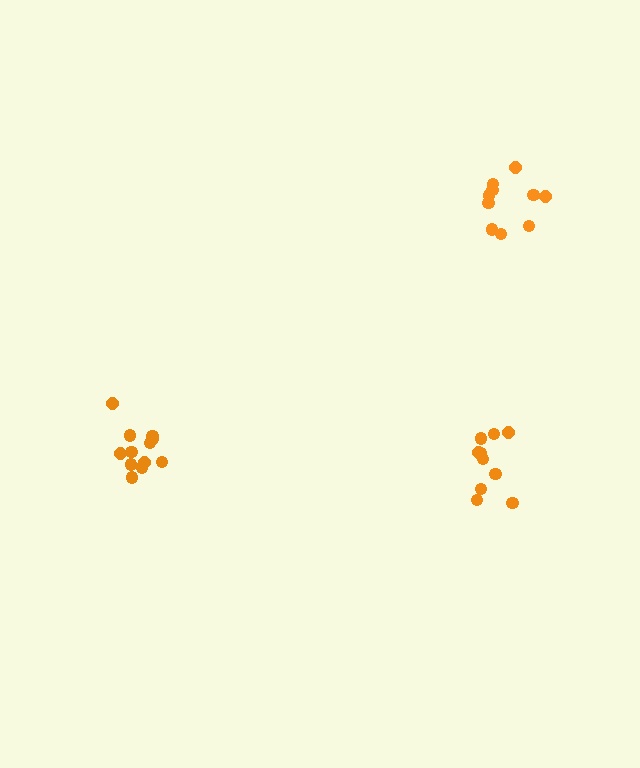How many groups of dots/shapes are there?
There are 3 groups.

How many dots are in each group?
Group 1: 12 dots, Group 2: 10 dots, Group 3: 10 dots (32 total).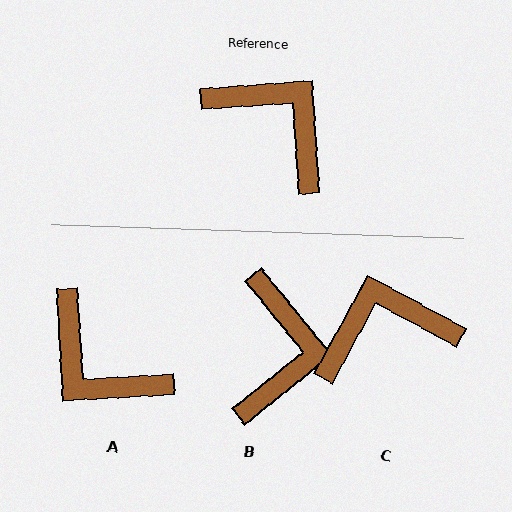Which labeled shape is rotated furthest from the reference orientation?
A, about 179 degrees away.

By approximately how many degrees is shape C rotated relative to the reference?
Approximately 57 degrees counter-clockwise.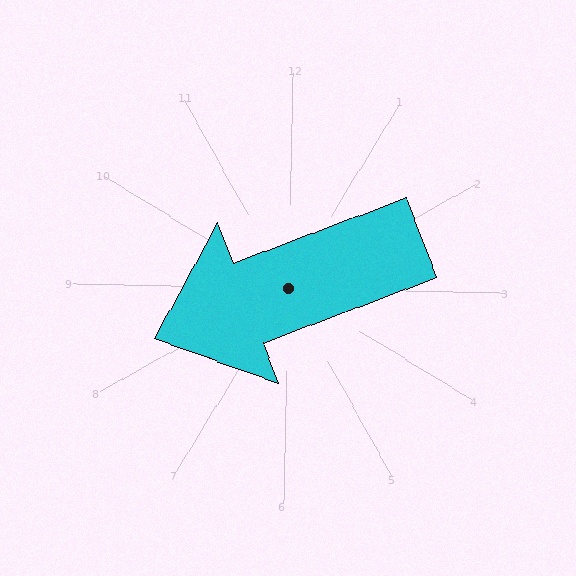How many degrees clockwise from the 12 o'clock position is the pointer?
Approximately 248 degrees.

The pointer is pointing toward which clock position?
Roughly 8 o'clock.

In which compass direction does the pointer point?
West.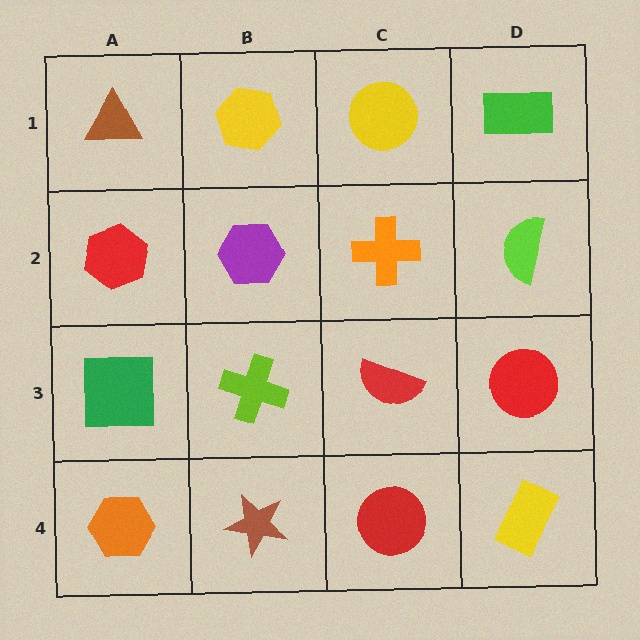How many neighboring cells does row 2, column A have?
3.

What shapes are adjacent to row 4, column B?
A lime cross (row 3, column B), an orange hexagon (row 4, column A), a red circle (row 4, column C).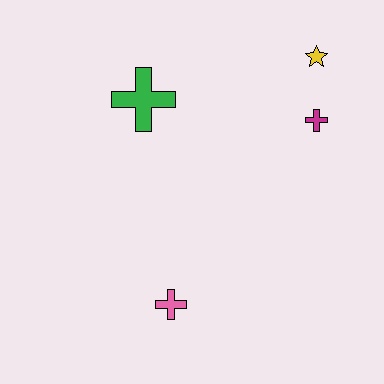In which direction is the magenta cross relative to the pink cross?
The magenta cross is above the pink cross.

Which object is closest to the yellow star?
The magenta cross is closest to the yellow star.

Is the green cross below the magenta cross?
No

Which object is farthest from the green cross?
The pink cross is farthest from the green cross.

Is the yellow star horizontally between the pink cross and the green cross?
No